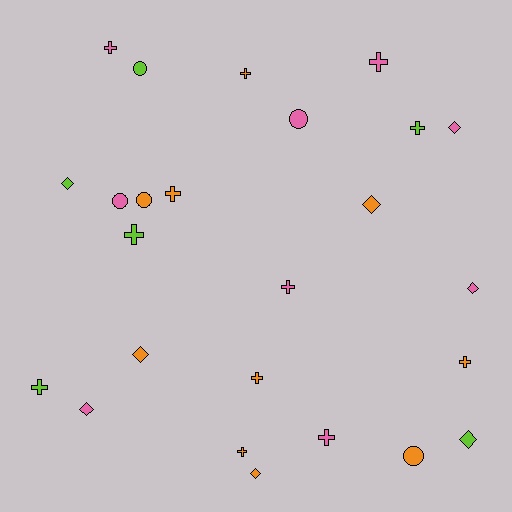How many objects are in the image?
There are 25 objects.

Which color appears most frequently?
Orange, with 10 objects.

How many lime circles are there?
There is 1 lime circle.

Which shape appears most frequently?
Cross, with 12 objects.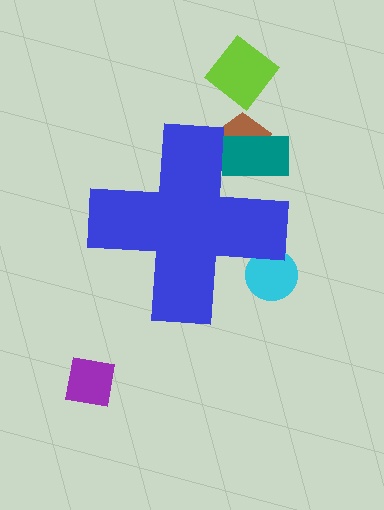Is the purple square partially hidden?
No, the purple square is fully visible.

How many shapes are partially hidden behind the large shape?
3 shapes are partially hidden.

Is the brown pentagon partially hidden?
Yes, the brown pentagon is partially hidden behind the blue cross.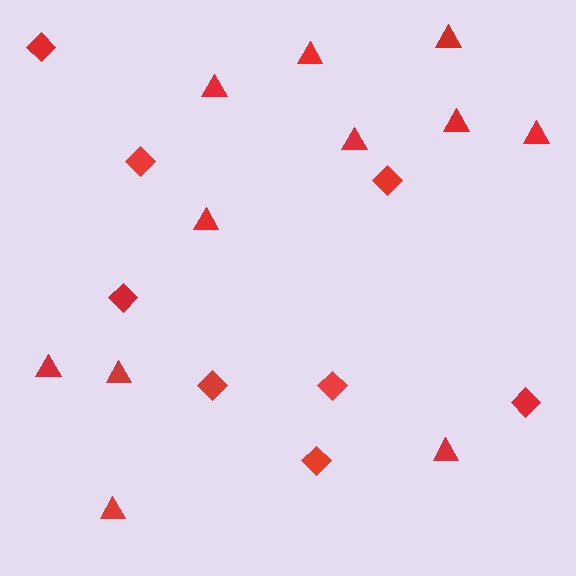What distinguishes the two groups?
There are 2 groups: one group of triangles (11) and one group of diamonds (8).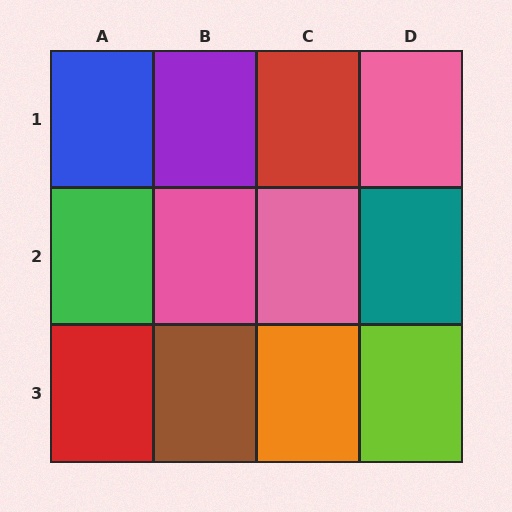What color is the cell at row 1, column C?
Red.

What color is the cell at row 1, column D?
Pink.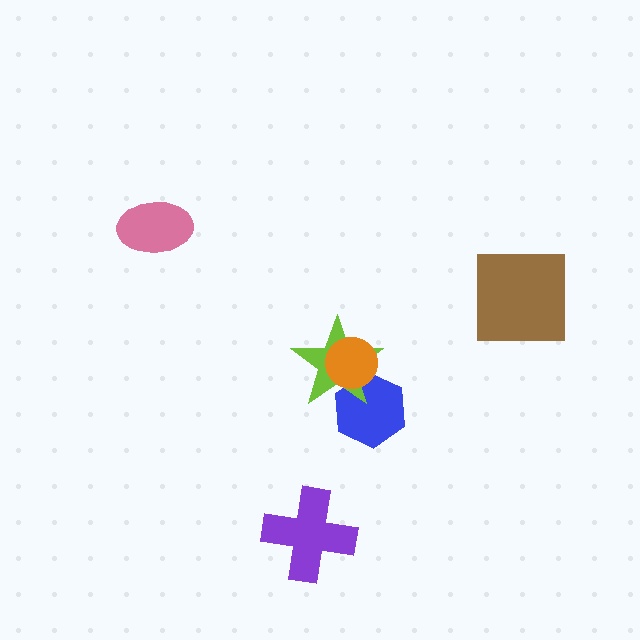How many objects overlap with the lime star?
2 objects overlap with the lime star.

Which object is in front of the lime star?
The orange circle is in front of the lime star.